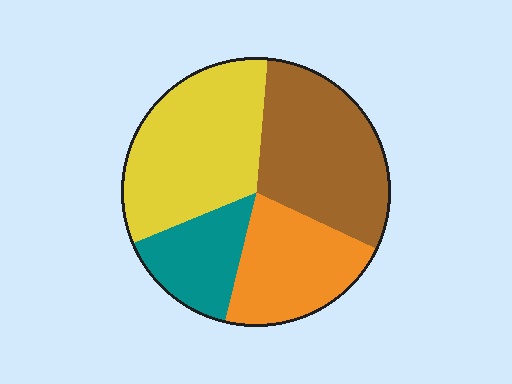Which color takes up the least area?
Teal, at roughly 15%.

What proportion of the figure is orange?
Orange covers around 20% of the figure.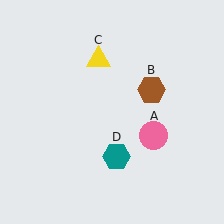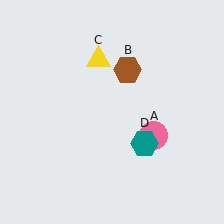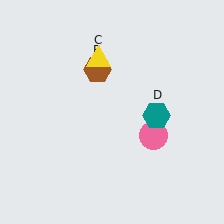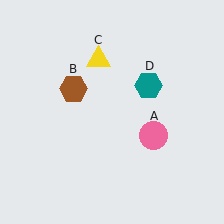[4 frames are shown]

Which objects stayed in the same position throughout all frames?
Pink circle (object A) and yellow triangle (object C) remained stationary.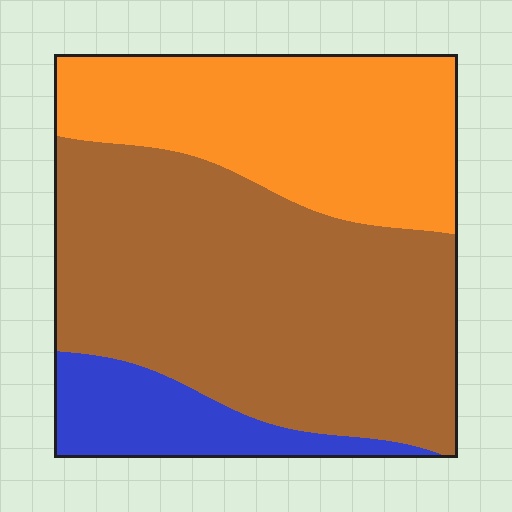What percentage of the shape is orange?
Orange takes up about one third (1/3) of the shape.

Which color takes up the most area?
Brown, at roughly 55%.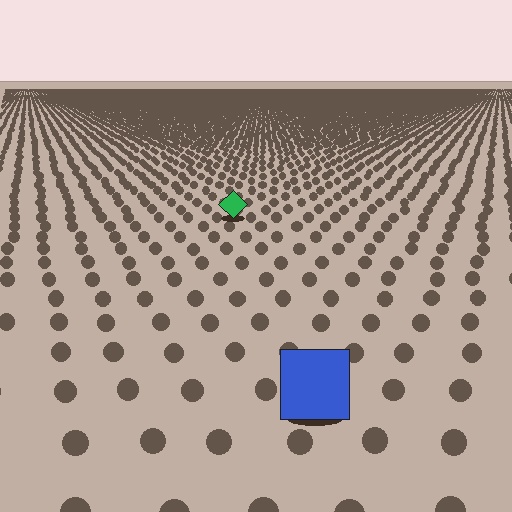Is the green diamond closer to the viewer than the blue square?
No. The blue square is closer — you can tell from the texture gradient: the ground texture is coarser near it.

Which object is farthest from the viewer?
The green diamond is farthest from the viewer. It appears smaller and the ground texture around it is denser.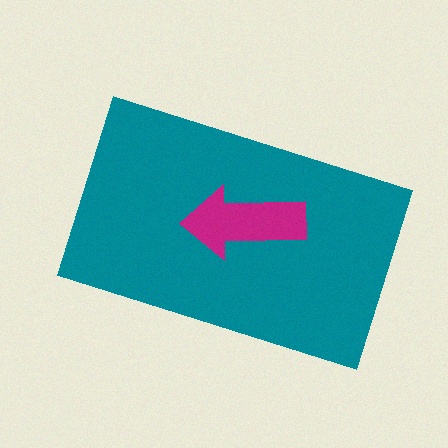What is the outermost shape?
The teal rectangle.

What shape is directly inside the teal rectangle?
The magenta arrow.